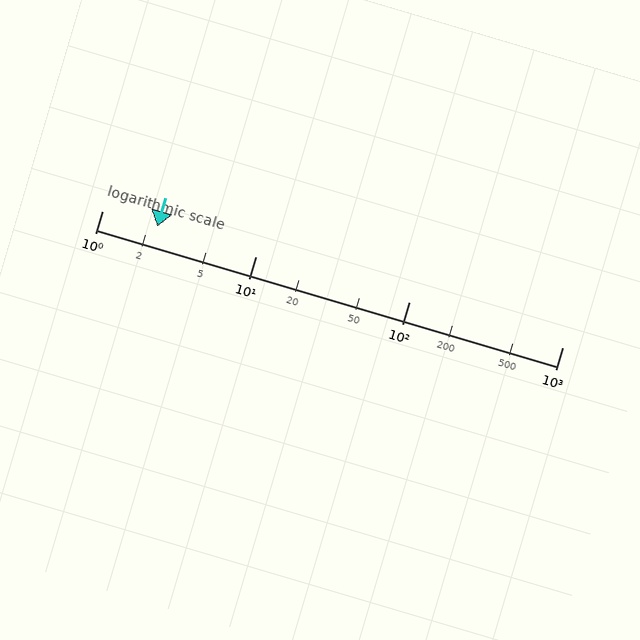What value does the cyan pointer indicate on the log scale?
The pointer indicates approximately 2.3.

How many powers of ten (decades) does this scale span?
The scale spans 3 decades, from 1 to 1000.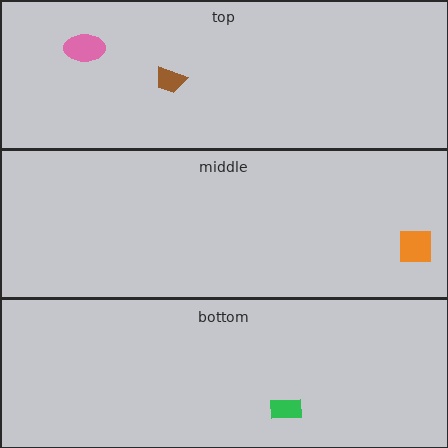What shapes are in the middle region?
The orange square.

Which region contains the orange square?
The middle region.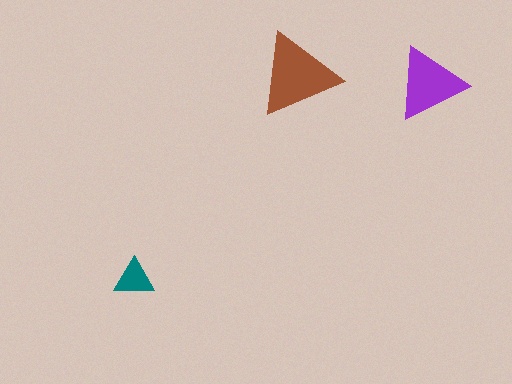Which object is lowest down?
The teal triangle is bottommost.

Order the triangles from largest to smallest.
the brown one, the purple one, the teal one.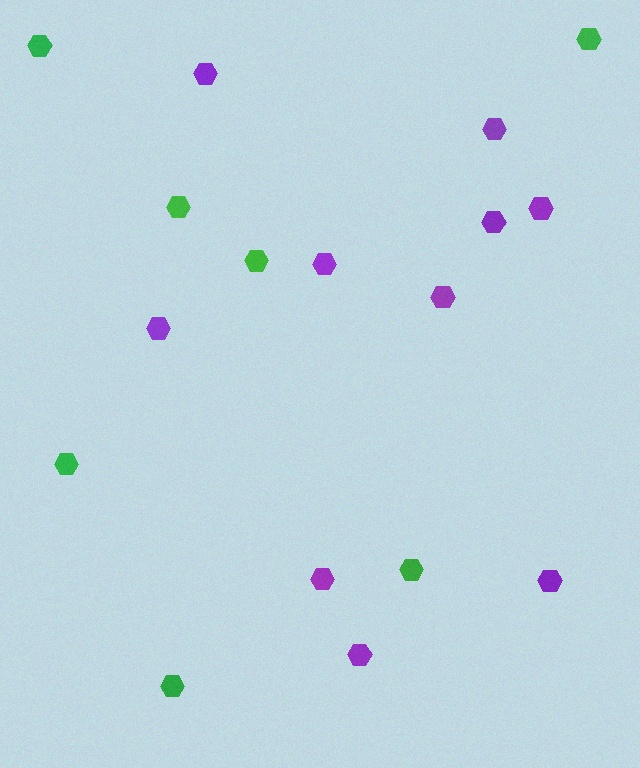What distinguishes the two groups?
There are 2 groups: one group of purple hexagons (10) and one group of green hexagons (7).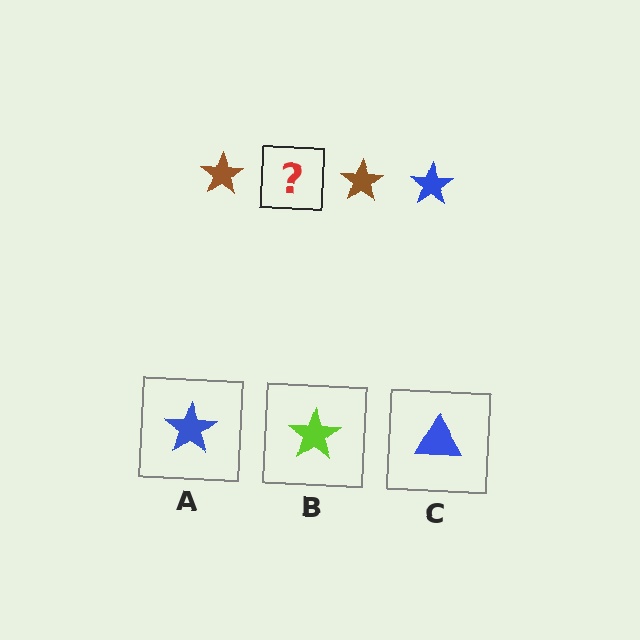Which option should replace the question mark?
Option A.